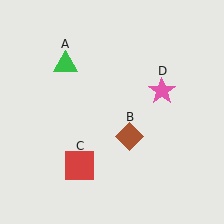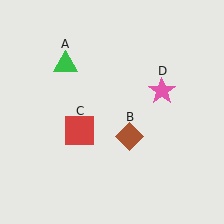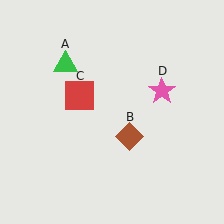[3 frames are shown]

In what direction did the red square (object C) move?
The red square (object C) moved up.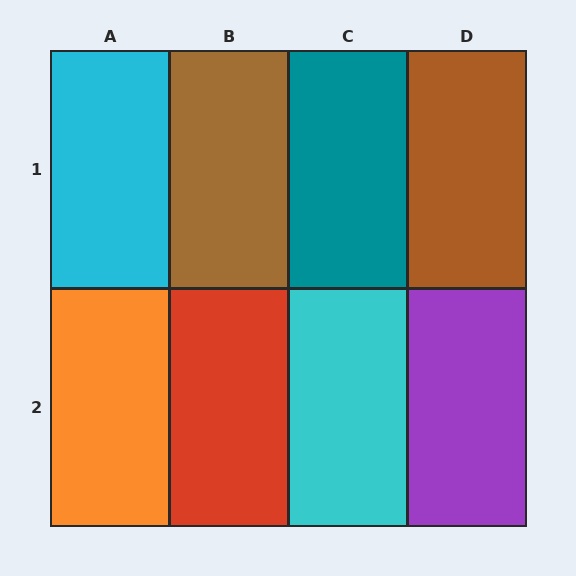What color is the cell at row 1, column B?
Brown.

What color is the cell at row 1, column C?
Teal.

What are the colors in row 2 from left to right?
Orange, red, cyan, purple.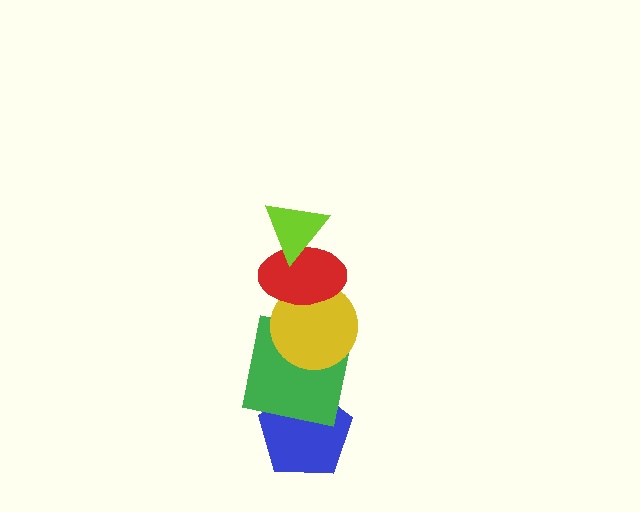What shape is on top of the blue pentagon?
The green square is on top of the blue pentagon.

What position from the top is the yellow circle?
The yellow circle is 3rd from the top.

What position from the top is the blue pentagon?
The blue pentagon is 5th from the top.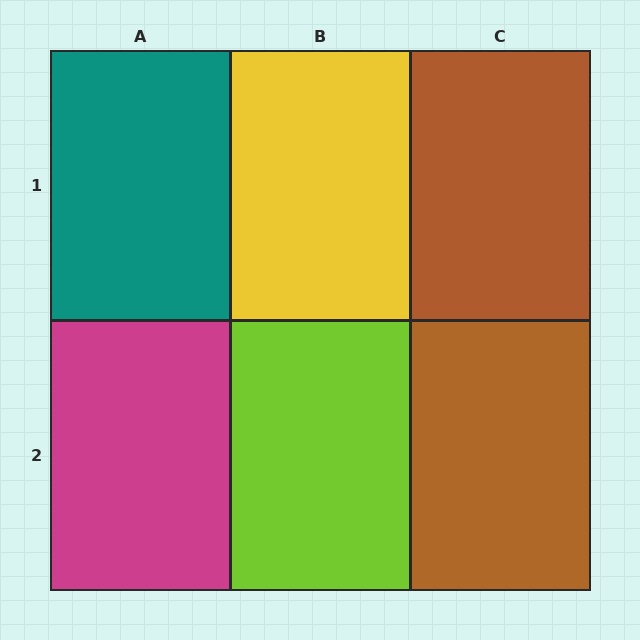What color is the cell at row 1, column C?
Brown.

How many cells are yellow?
1 cell is yellow.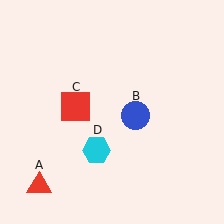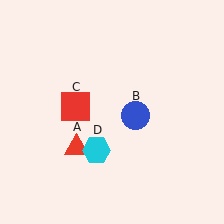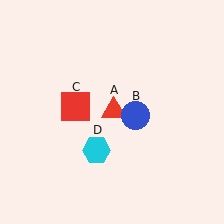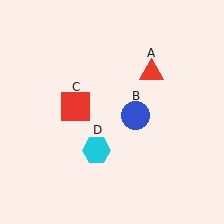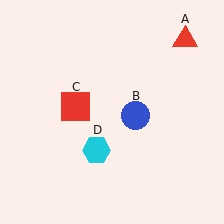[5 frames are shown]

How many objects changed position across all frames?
1 object changed position: red triangle (object A).